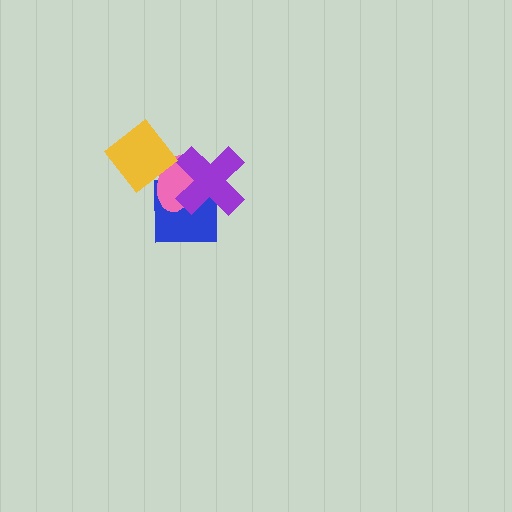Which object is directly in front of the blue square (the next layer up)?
The pink ellipse is directly in front of the blue square.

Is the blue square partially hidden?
Yes, it is partially covered by another shape.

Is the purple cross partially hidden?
No, no other shape covers it.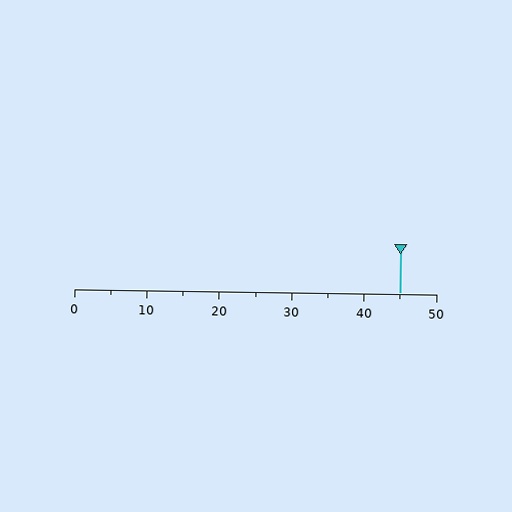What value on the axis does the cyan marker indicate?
The marker indicates approximately 45.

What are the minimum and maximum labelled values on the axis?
The axis runs from 0 to 50.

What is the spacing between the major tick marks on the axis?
The major ticks are spaced 10 apart.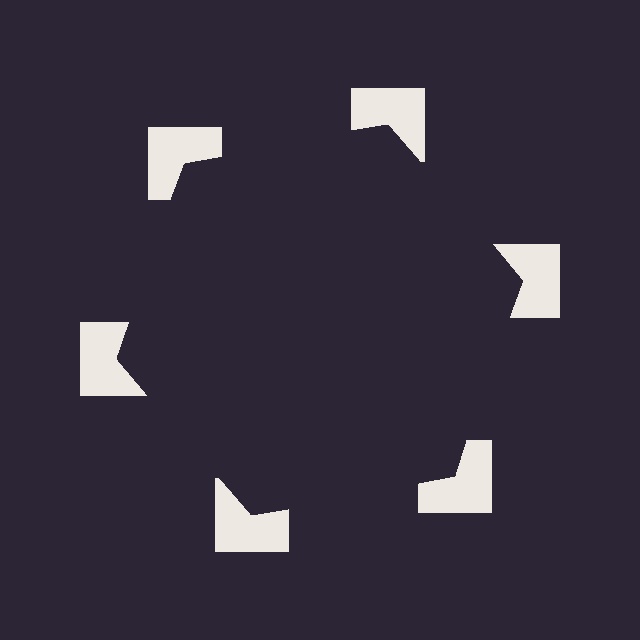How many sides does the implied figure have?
6 sides.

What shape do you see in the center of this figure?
An illusory hexagon — its edges are inferred from the aligned wedge cuts in the notched squares, not physically drawn.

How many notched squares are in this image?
There are 6 — one at each vertex of the illusory hexagon.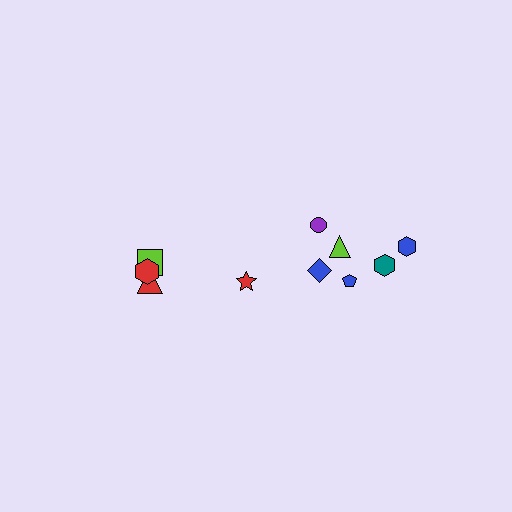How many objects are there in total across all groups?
There are 10 objects.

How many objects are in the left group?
There are 4 objects.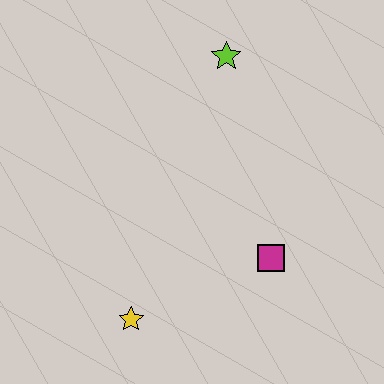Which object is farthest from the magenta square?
The lime star is farthest from the magenta square.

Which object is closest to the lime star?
The magenta square is closest to the lime star.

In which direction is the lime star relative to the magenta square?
The lime star is above the magenta square.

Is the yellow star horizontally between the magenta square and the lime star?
No